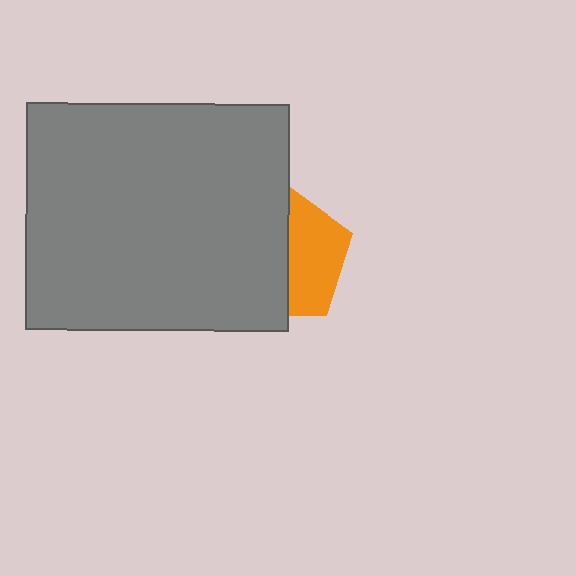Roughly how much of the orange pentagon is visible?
A small part of it is visible (roughly 43%).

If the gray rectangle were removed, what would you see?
You would see the complete orange pentagon.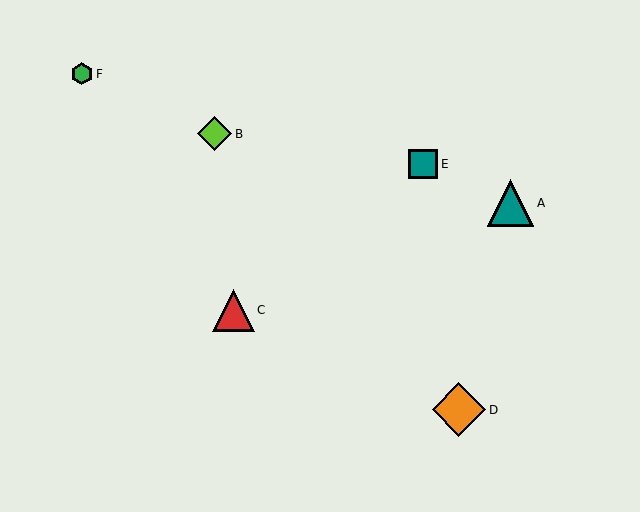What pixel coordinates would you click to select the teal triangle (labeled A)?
Click at (511, 203) to select the teal triangle A.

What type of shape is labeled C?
Shape C is a red triangle.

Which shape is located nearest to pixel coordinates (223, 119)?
The lime diamond (labeled B) at (215, 134) is nearest to that location.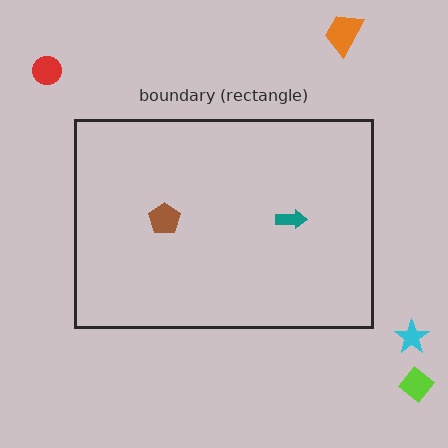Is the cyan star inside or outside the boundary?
Outside.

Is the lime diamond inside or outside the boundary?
Outside.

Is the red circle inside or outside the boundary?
Outside.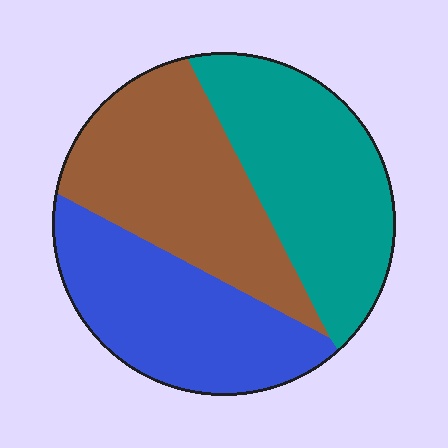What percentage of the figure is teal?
Teal covers around 35% of the figure.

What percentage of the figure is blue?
Blue covers roughly 30% of the figure.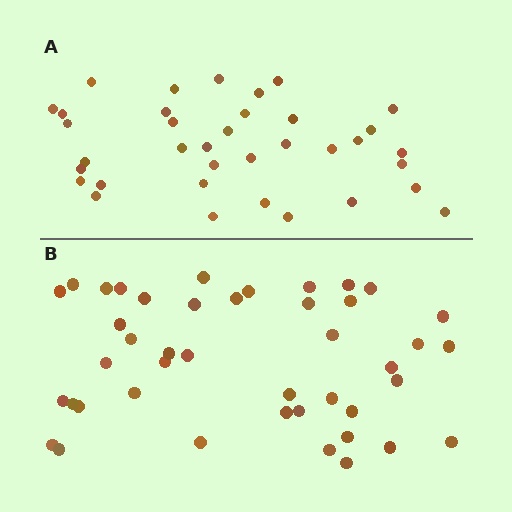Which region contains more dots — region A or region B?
Region B (the bottom region) has more dots.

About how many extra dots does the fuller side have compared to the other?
Region B has roughly 8 or so more dots than region A.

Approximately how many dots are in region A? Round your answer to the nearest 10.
About 40 dots. (The exact count is 36, which rounds to 40.)